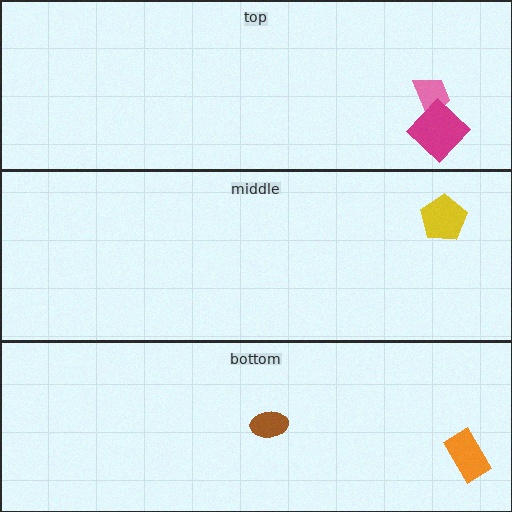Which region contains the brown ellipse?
The bottom region.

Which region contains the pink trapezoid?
The top region.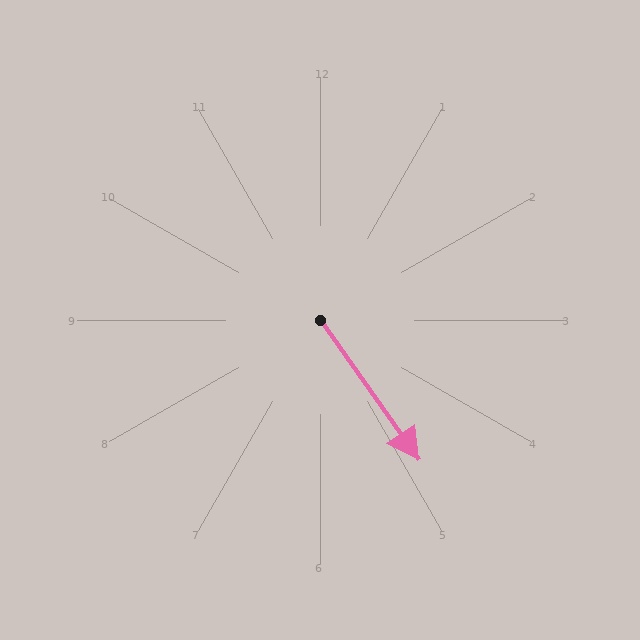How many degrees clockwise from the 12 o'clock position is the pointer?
Approximately 145 degrees.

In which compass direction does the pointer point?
Southeast.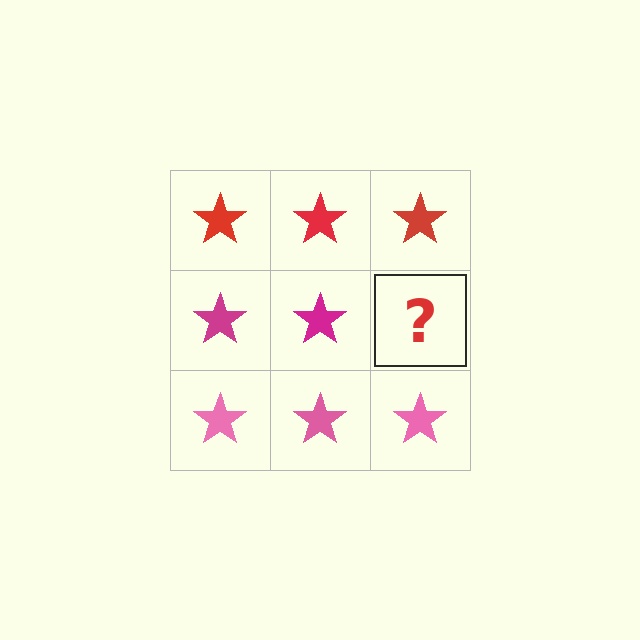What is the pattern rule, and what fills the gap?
The rule is that each row has a consistent color. The gap should be filled with a magenta star.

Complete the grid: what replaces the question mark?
The question mark should be replaced with a magenta star.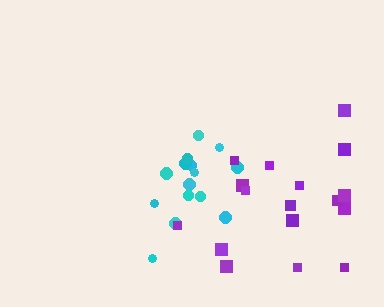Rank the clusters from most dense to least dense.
cyan, purple.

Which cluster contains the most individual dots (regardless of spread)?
Purple (17).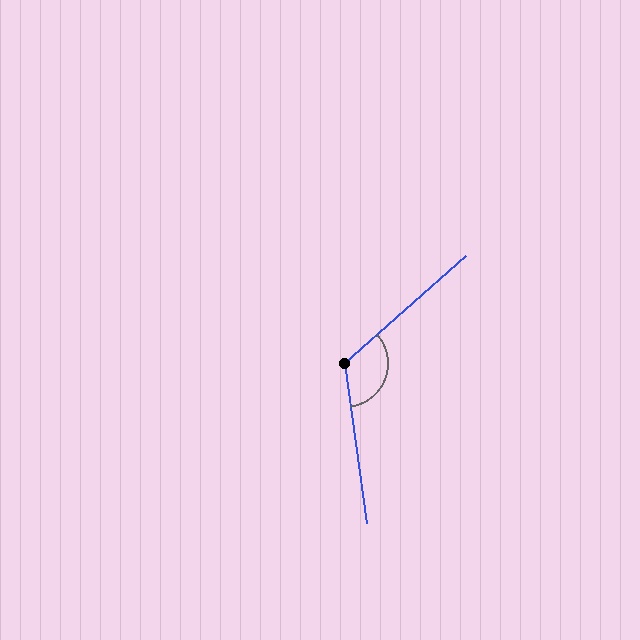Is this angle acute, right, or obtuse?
It is obtuse.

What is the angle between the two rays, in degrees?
Approximately 123 degrees.